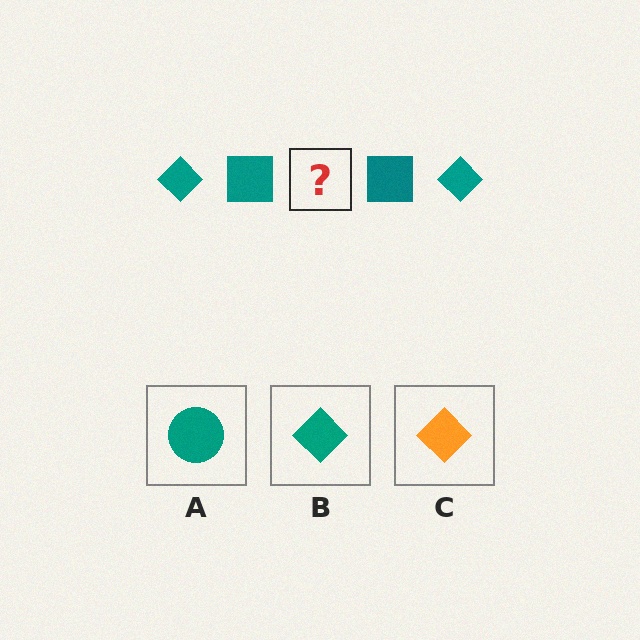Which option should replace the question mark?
Option B.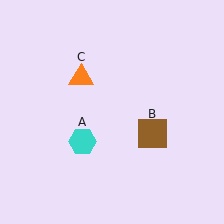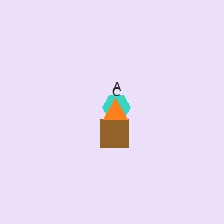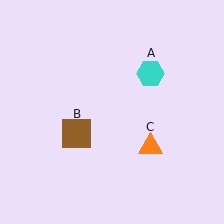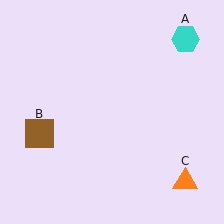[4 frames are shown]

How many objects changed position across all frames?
3 objects changed position: cyan hexagon (object A), brown square (object B), orange triangle (object C).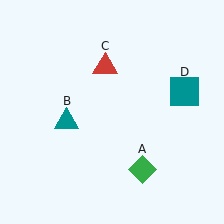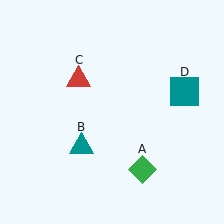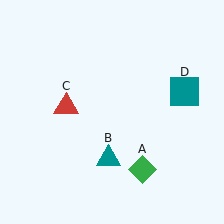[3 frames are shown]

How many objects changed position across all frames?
2 objects changed position: teal triangle (object B), red triangle (object C).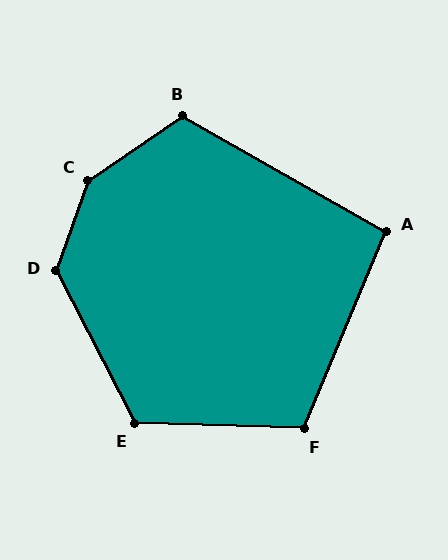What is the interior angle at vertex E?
Approximately 119 degrees (obtuse).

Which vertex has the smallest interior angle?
A, at approximately 97 degrees.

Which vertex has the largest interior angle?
C, at approximately 144 degrees.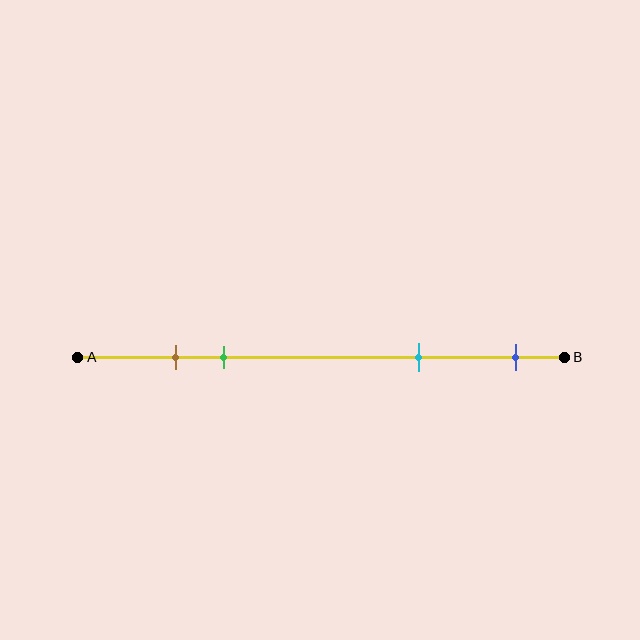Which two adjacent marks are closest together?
The brown and green marks are the closest adjacent pair.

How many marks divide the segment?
There are 4 marks dividing the segment.